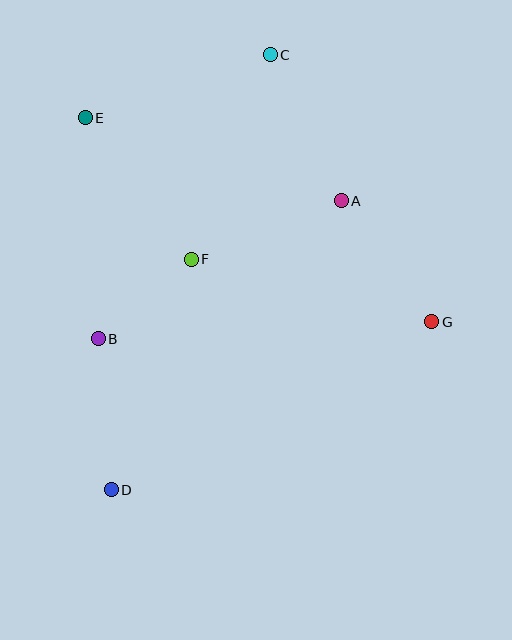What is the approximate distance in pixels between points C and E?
The distance between C and E is approximately 195 pixels.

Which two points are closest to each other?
Points B and F are closest to each other.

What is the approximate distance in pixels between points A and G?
The distance between A and G is approximately 151 pixels.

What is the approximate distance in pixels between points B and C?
The distance between B and C is approximately 332 pixels.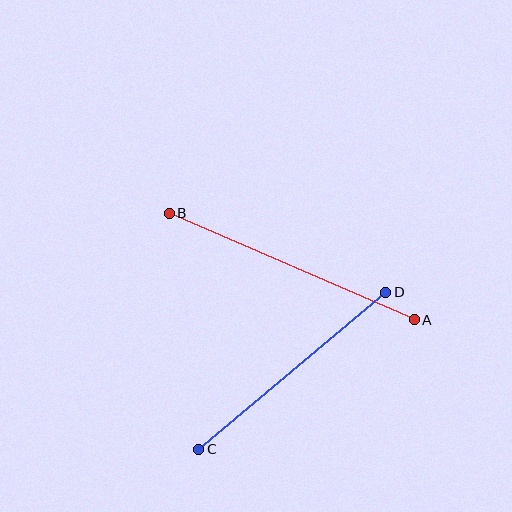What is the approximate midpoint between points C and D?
The midpoint is at approximately (292, 371) pixels.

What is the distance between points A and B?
The distance is approximately 268 pixels.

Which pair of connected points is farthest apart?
Points A and B are farthest apart.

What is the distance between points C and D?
The distance is approximately 244 pixels.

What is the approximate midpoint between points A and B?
The midpoint is at approximately (292, 267) pixels.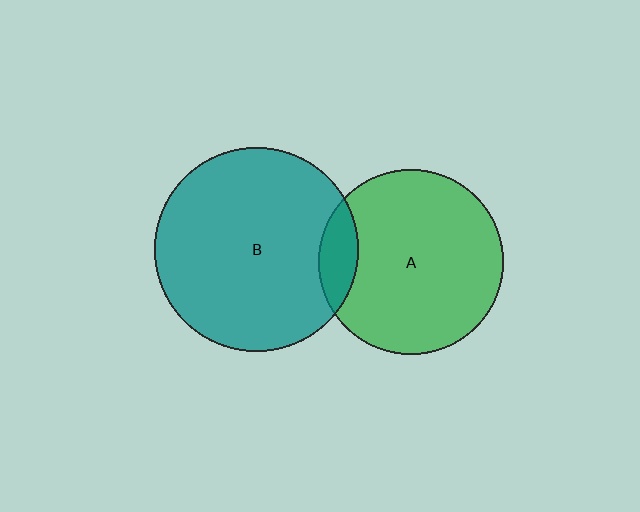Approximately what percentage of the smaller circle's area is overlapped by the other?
Approximately 10%.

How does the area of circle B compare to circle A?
Approximately 1.2 times.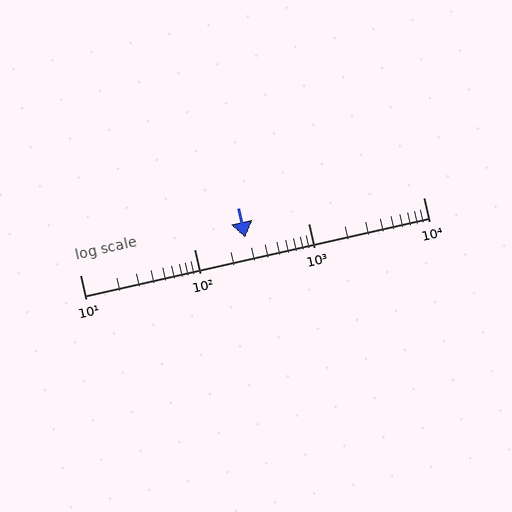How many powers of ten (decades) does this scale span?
The scale spans 3 decades, from 10 to 10000.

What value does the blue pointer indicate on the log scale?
The pointer indicates approximately 280.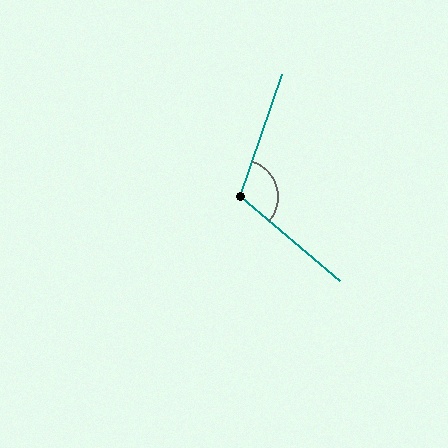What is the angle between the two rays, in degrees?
Approximately 111 degrees.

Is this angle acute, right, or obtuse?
It is obtuse.